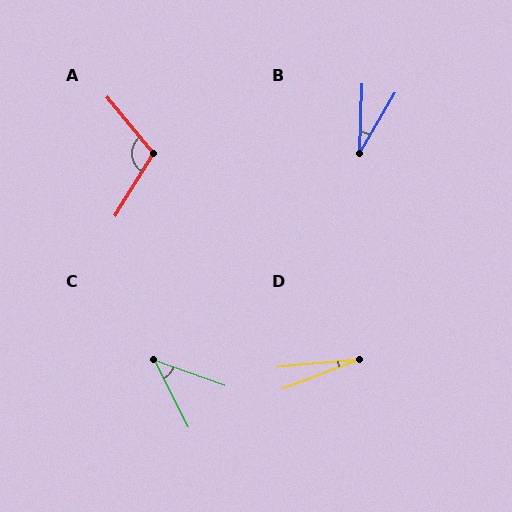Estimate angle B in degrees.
Approximately 28 degrees.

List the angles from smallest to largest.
D (16°), B (28°), C (44°), A (109°).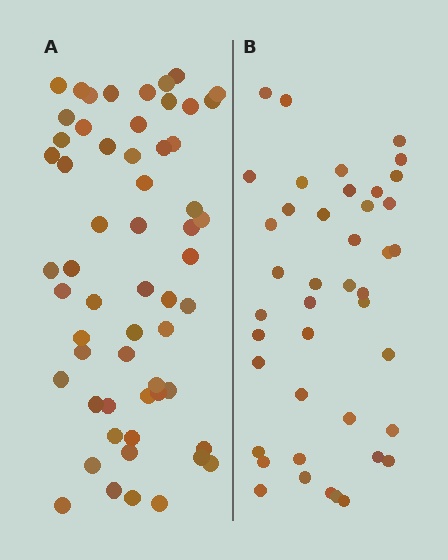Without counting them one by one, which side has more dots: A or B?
Region A (the left region) has more dots.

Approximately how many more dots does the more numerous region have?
Region A has approximately 15 more dots than region B.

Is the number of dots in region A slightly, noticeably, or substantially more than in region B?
Region A has noticeably more, but not dramatically so. The ratio is roughly 1.4 to 1.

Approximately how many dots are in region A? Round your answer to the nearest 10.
About 60 dots. (The exact count is 58, which rounds to 60.)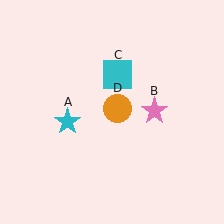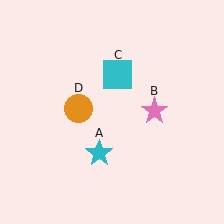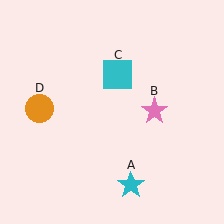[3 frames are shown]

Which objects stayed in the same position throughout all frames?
Pink star (object B) and cyan square (object C) remained stationary.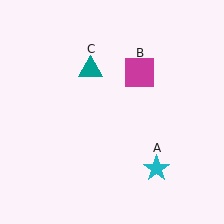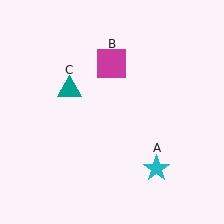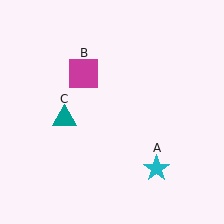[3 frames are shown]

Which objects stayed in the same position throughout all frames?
Cyan star (object A) remained stationary.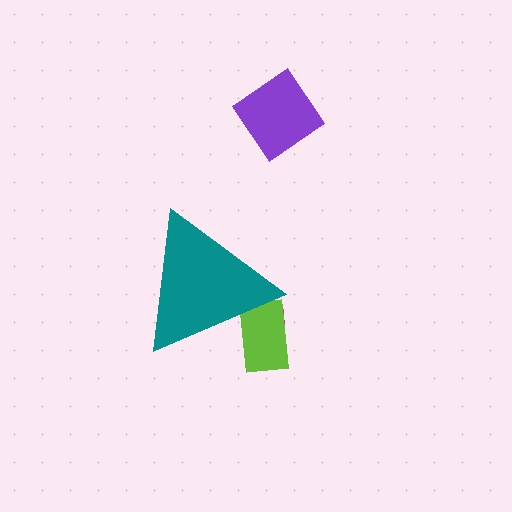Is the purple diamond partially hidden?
No, the purple diamond is fully visible.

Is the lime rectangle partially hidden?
Yes, the lime rectangle is partially hidden behind the teal triangle.